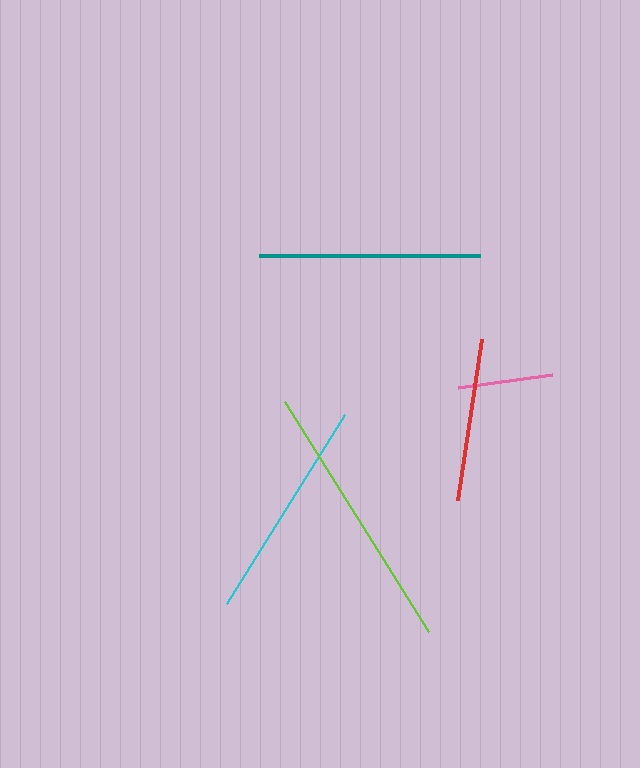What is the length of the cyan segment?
The cyan segment is approximately 223 pixels long.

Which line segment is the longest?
The lime line is the longest at approximately 272 pixels.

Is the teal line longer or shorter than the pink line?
The teal line is longer than the pink line.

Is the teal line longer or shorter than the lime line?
The lime line is longer than the teal line.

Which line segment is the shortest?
The pink line is the shortest at approximately 95 pixels.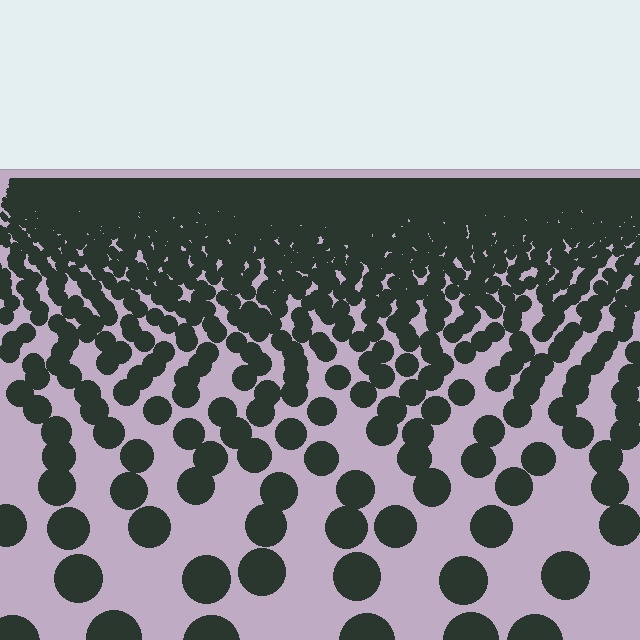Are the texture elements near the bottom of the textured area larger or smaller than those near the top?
Larger. Near the bottom, elements are closer to the viewer and appear at a bigger on-screen size.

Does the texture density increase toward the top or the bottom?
Density increases toward the top.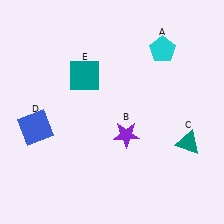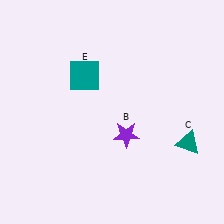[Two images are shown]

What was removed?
The blue square (D), the cyan pentagon (A) were removed in Image 2.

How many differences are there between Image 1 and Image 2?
There are 2 differences between the two images.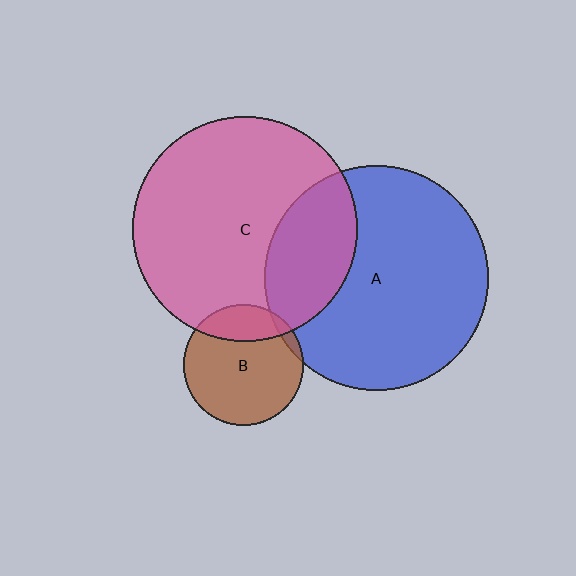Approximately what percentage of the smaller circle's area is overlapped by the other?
Approximately 25%.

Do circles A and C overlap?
Yes.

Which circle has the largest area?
Circle C (pink).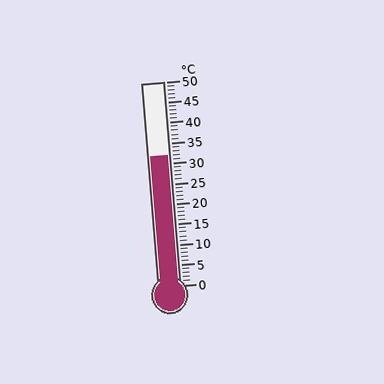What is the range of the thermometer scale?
The thermometer scale ranges from 0°C to 50°C.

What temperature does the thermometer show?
The thermometer shows approximately 32°C.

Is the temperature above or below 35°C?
The temperature is below 35°C.